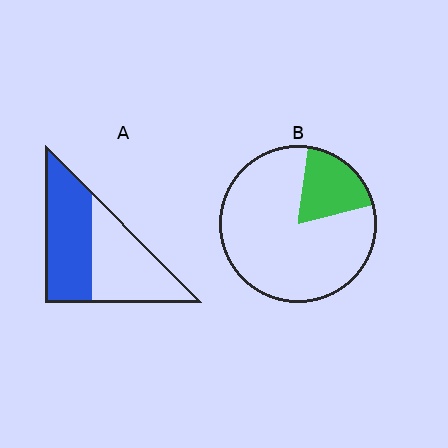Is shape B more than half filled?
No.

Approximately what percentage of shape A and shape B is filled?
A is approximately 50% and B is approximately 20%.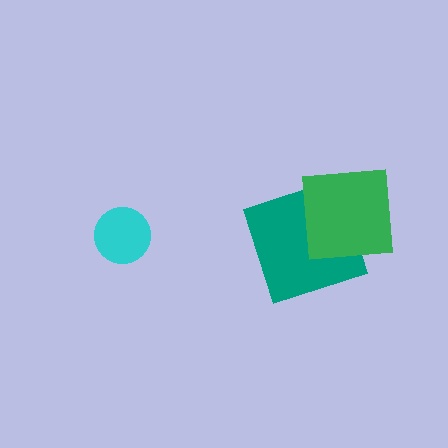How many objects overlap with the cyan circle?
0 objects overlap with the cyan circle.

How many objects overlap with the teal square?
1 object overlaps with the teal square.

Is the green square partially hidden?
No, no other shape covers it.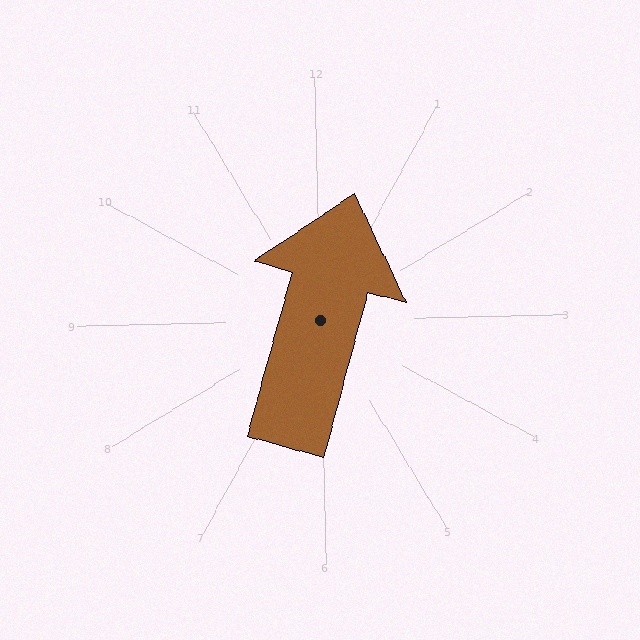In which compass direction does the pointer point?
North.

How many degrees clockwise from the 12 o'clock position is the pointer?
Approximately 16 degrees.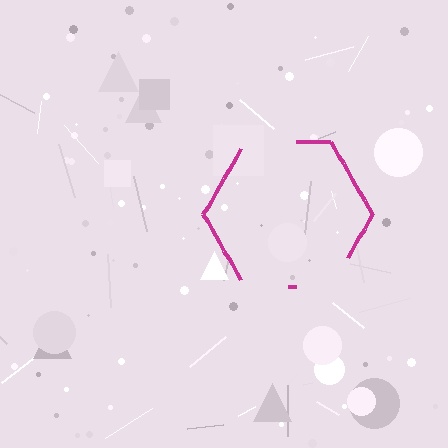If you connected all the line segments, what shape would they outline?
They would outline a hexagon.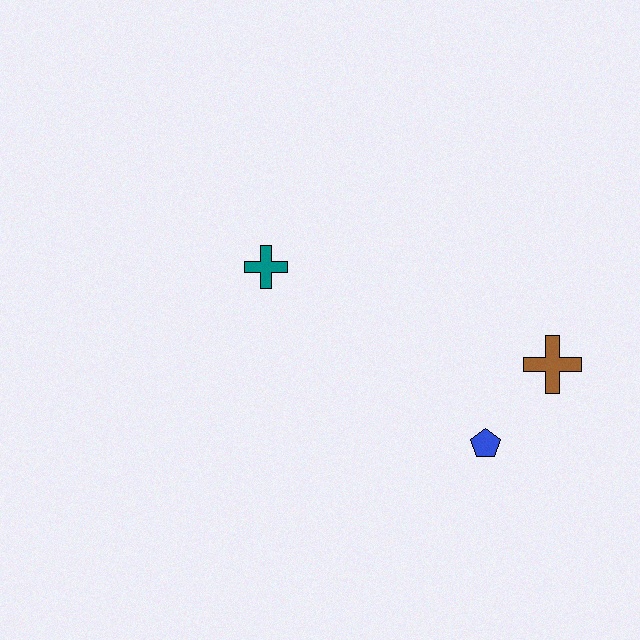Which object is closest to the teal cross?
The blue pentagon is closest to the teal cross.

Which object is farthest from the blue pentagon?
The teal cross is farthest from the blue pentagon.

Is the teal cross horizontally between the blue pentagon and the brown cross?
No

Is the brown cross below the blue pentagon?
No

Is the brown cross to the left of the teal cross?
No